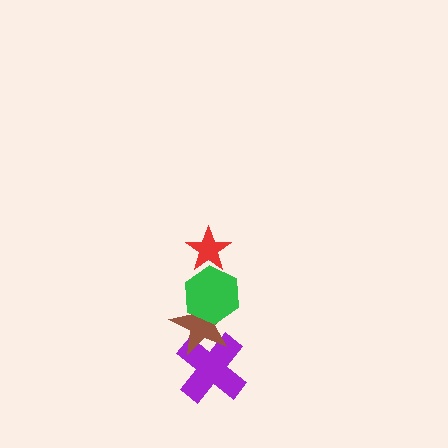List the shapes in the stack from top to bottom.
From top to bottom: the red star, the green hexagon, the brown star, the purple cross.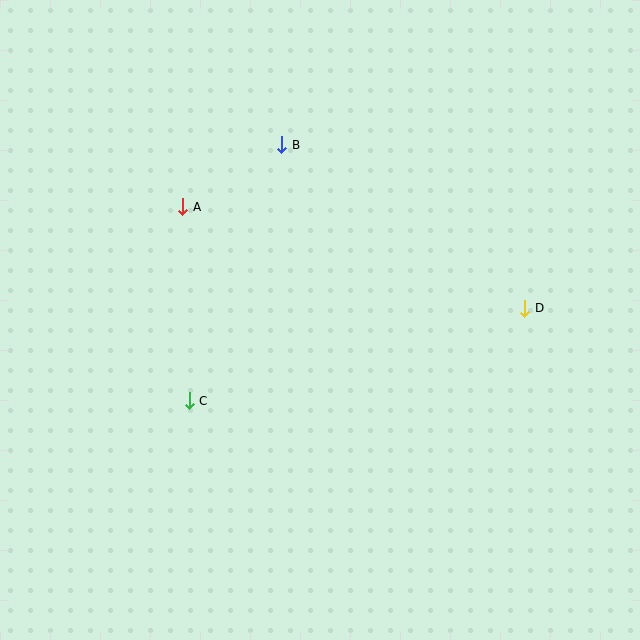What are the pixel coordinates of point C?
Point C is at (189, 401).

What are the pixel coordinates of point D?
Point D is at (525, 308).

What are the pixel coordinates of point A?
Point A is at (183, 207).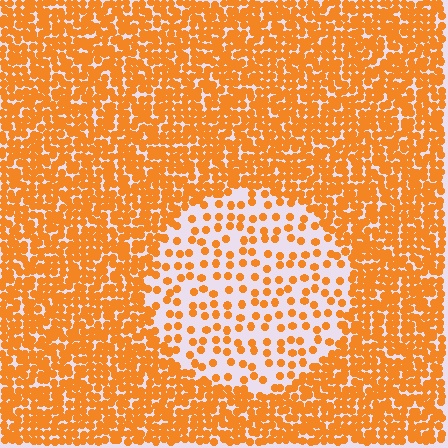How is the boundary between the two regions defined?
The boundary is defined by a change in element density (approximately 2.9x ratio). All elements are the same color, size, and shape.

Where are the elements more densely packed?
The elements are more densely packed outside the circle boundary.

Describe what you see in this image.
The image contains small orange elements arranged at two different densities. A circle-shaped region is visible where the elements are less densely packed than the surrounding area.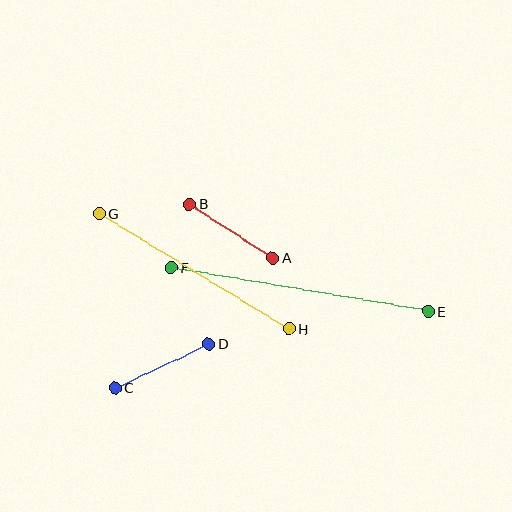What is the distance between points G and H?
The distance is approximately 221 pixels.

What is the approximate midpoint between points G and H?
The midpoint is at approximately (194, 271) pixels.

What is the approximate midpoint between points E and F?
The midpoint is at approximately (300, 289) pixels.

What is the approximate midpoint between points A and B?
The midpoint is at approximately (231, 231) pixels.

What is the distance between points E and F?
The distance is approximately 261 pixels.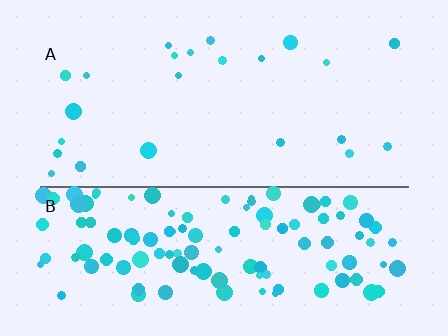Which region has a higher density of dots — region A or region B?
B (the bottom).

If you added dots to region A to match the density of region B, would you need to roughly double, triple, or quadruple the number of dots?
Approximately quadruple.